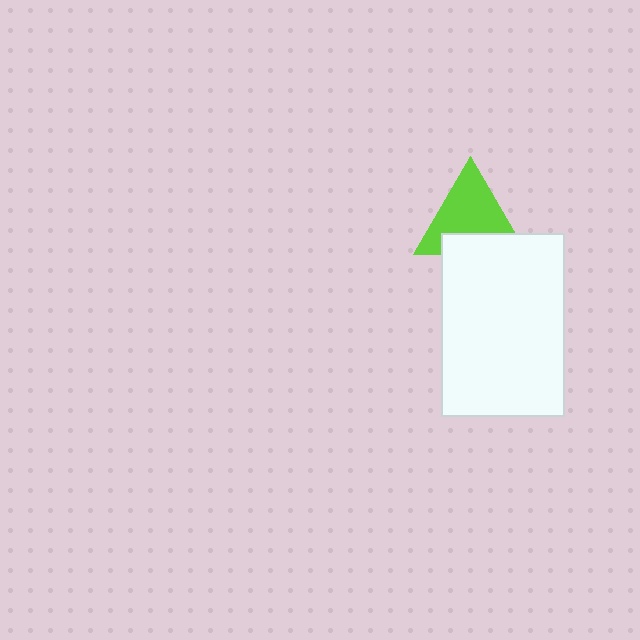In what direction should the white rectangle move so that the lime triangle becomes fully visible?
The white rectangle should move down. That is the shortest direction to clear the overlap and leave the lime triangle fully visible.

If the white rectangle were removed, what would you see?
You would see the complete lime triangle.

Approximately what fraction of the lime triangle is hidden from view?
Roughly 31% of the lime triangle is hidden behind the white rectangle.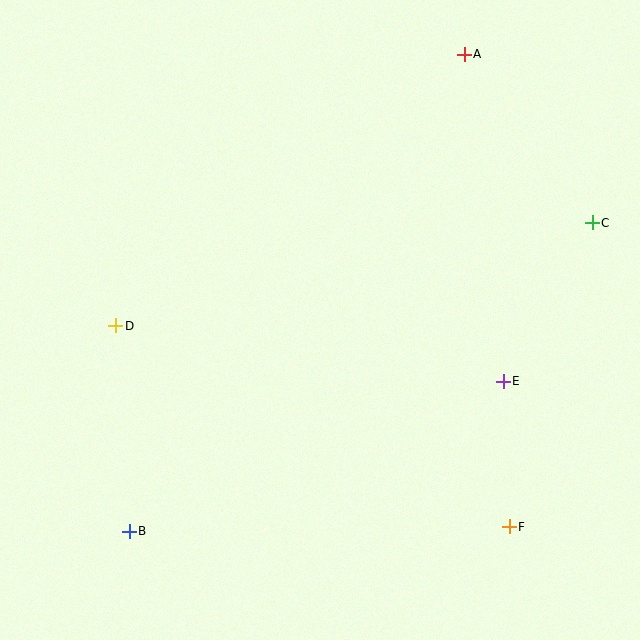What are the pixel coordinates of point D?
Point D is at (116, 326).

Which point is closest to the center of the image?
Point E at (503, 381) is closest to the center.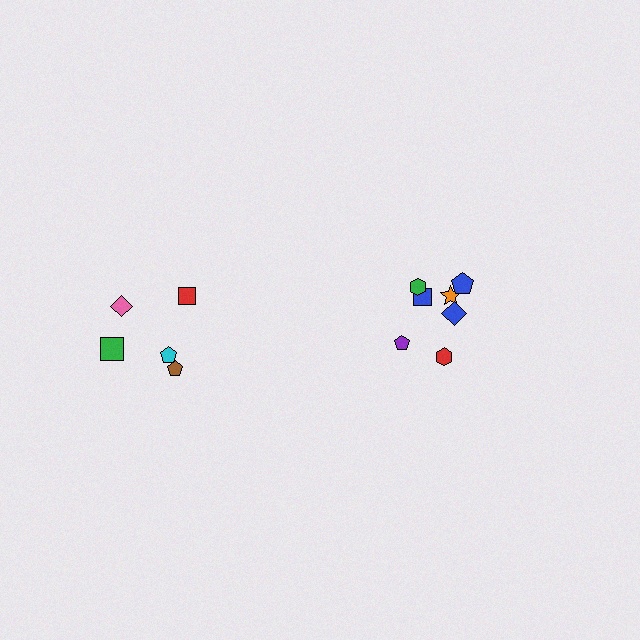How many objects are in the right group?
There are 7 objects.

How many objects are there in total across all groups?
There are 12 objects.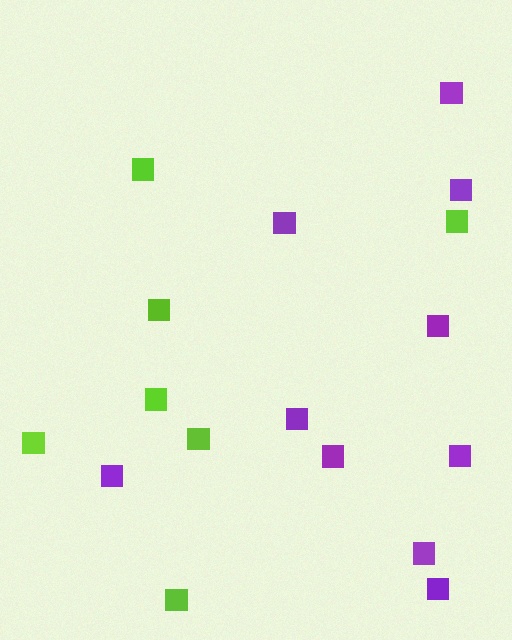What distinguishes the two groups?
There are 2 groups: one group of lime squares (7) and one group of purple squares (10).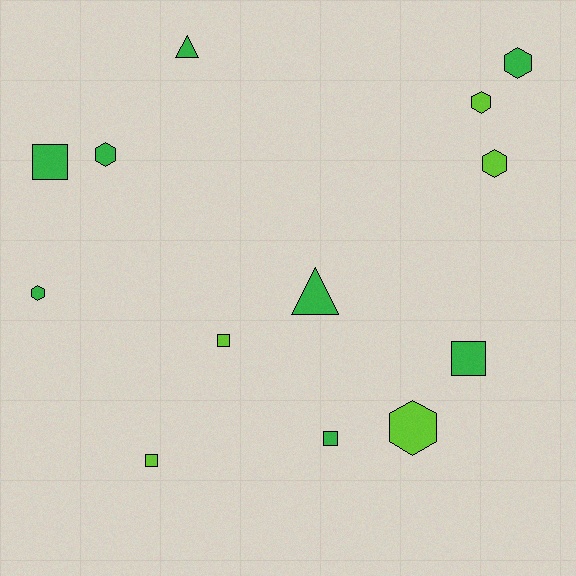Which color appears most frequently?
Green, with 8 objects.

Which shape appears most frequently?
Hexagon, with 6 objects.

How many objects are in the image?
There are 13 objects.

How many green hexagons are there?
There are 3 green hexagons.